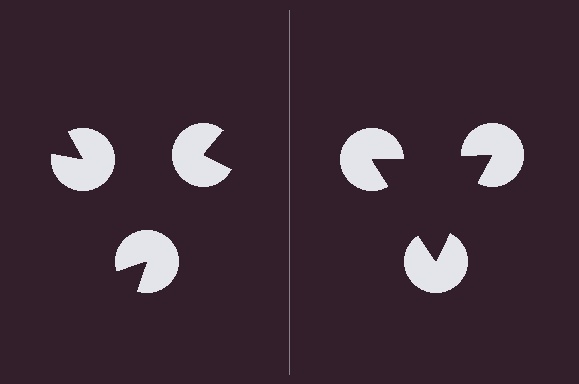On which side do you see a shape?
An illusory triangle appears on the right side. On the left side the wedge cuts are rotated, so no coherent shape forms.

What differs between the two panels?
The pac-man discs are positioned identically on both sides; only the wedge orientations differ. On the right they align to a triangle; on the left they are misaligned.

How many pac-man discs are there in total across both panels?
6 — 3 on each side.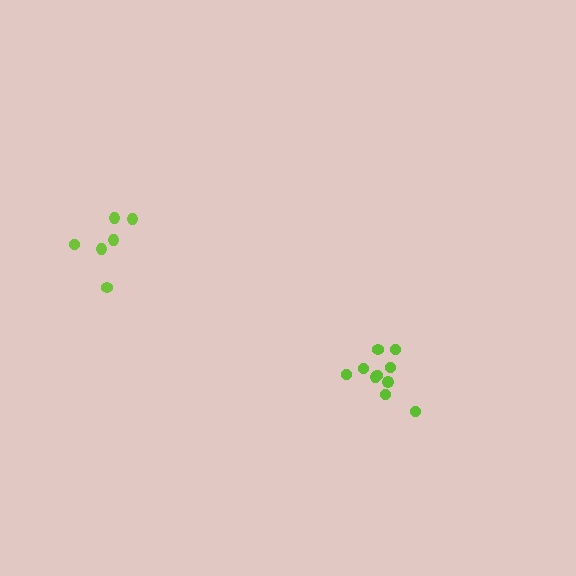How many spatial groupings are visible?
There are 2 spatial groupings.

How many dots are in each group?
Group 1: 6 dots, Group 2: 10 dots (16 total).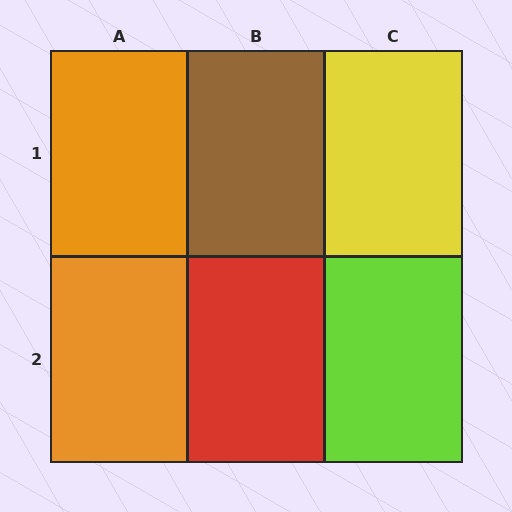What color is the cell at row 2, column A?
Orange.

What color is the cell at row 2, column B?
Red.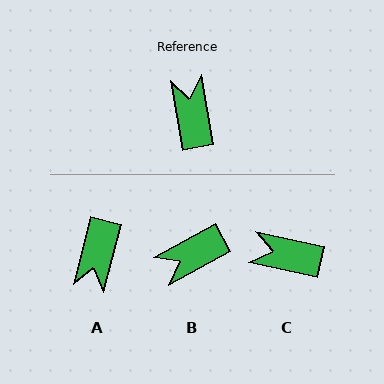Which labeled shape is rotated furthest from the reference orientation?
A, about 156 degrees away.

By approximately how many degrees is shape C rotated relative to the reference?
Approximately 67 degrees counter-clockwise.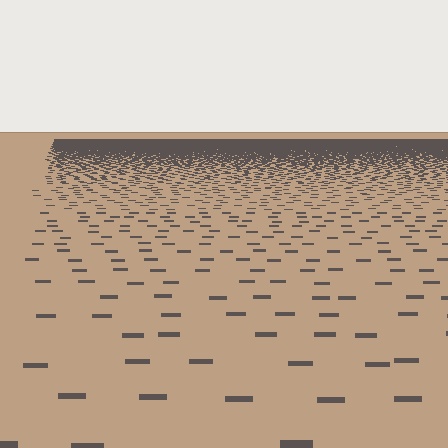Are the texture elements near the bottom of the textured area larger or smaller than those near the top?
Larger. Near the bottom, elements are closer to the viewer and appear at a bigger on-screen size.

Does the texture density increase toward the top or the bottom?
Density increases toward the top.